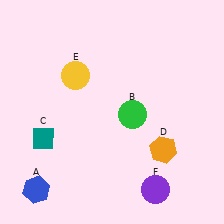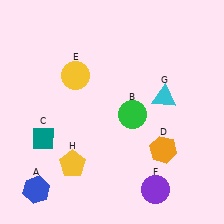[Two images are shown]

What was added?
A cyan triangle (G), a yellow pentagon (H) were added in Image 2.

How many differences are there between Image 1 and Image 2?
There are 2 differences between the two images.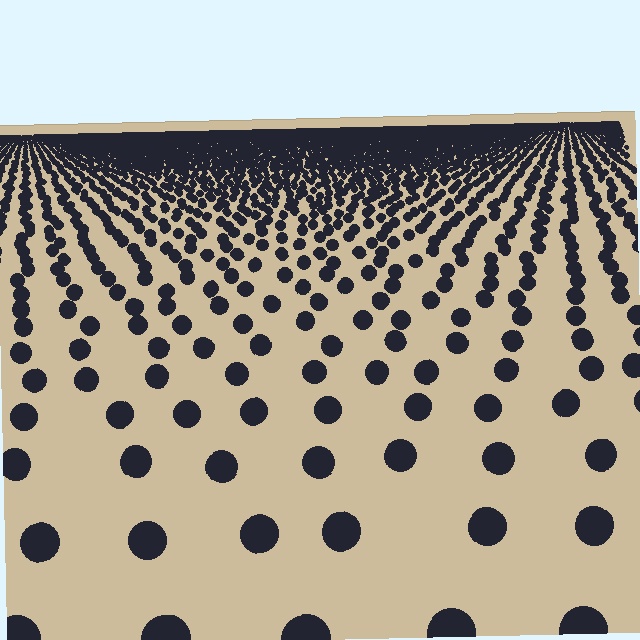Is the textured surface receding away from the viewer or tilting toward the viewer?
The surface is receding away from the viewer. Texture elements get smaller and denser toward the top.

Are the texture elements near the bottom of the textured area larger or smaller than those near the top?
Larger. Near the bottom, elements are closer to the viewer and appear at a bigger on-screen size.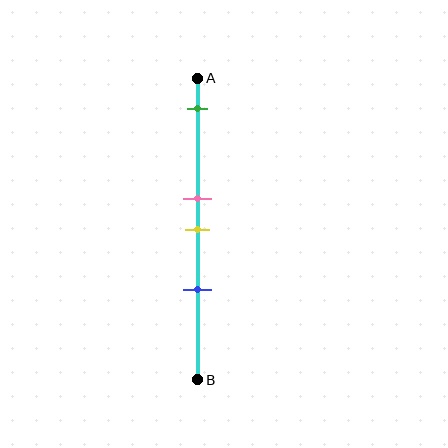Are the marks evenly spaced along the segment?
No, the marks are not evenly spaced.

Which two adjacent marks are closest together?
The pink and yellow marks are the closest adjacent pair.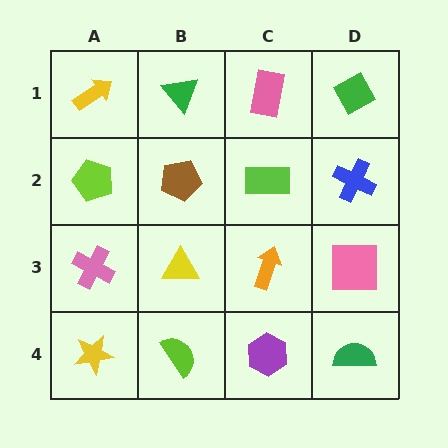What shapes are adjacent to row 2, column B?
A green triangle (row 1, column B), a yellow triangle (row 3, column B), a lime pentagon (row 2, column A), a lime rectangle (row 2, column C).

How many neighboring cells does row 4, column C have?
3.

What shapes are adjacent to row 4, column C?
An orange arrow (row 3, column C), a lime semicircle (row 4, column B), a green semicircle (row 4, column D).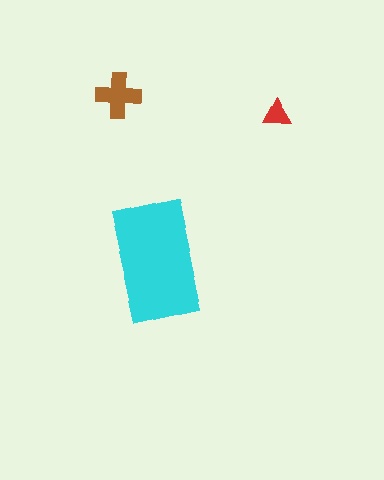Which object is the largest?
The cyan rectangle.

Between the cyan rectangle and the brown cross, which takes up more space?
The cyan rectangle.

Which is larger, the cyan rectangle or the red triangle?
The cyan rectangle.